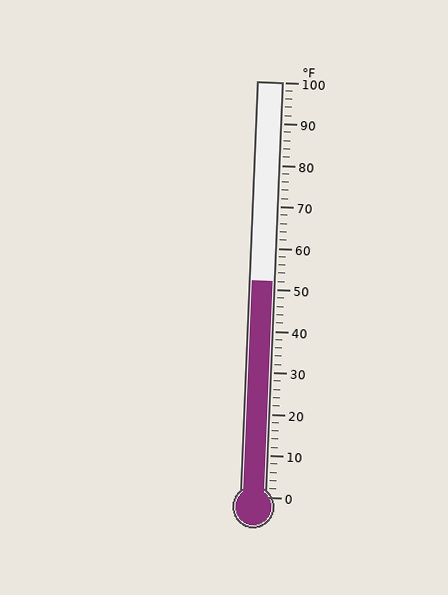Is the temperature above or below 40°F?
The temperature is above 40°F.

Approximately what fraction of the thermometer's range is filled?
The thermometer is filled to approximately 50% of its range.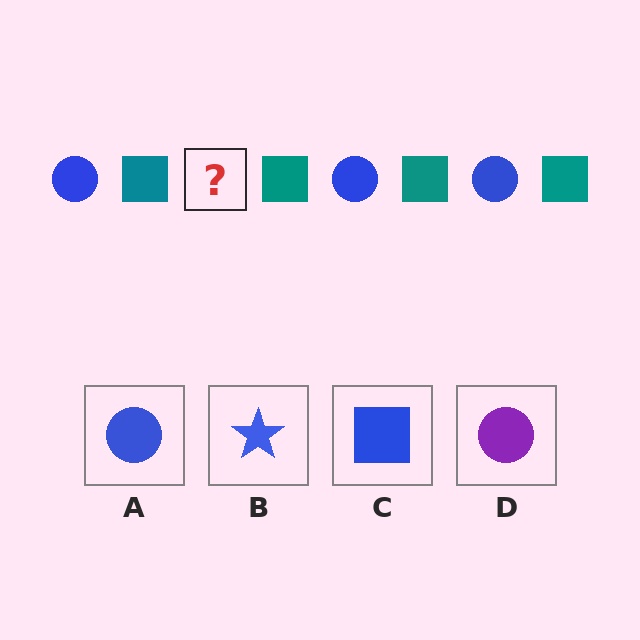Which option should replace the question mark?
Option A.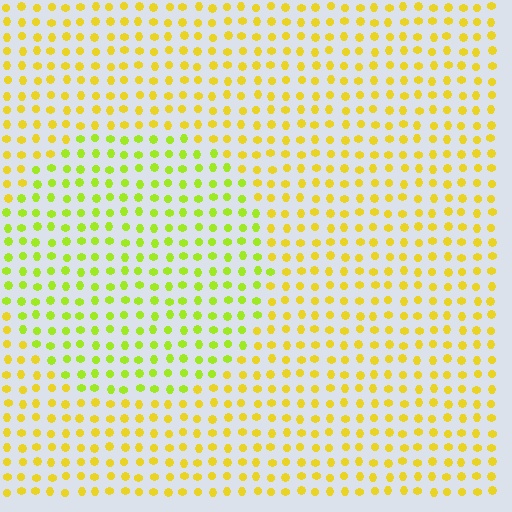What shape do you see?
I see a circle.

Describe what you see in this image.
The image is filled with small yellow elements in a uniform arrangement. A circle-shaped region is visible where the elements are tinted to a slightly different hue, forming a subtle color boundary.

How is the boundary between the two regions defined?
The boundary is defined purely by a slight shift in hue (about 30 degrees). Spacing, size, and orientation are identical on both sides.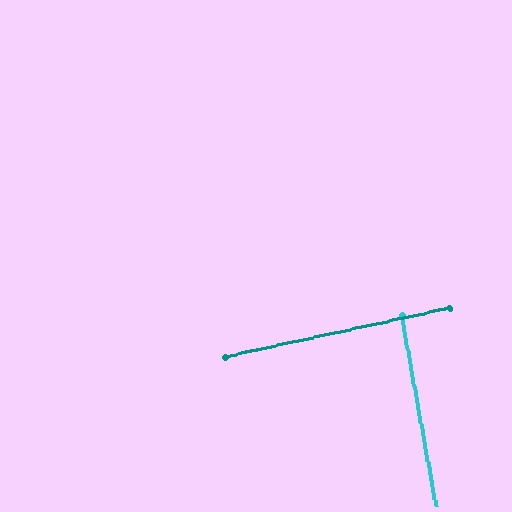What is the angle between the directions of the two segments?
Approximately 88 degrees.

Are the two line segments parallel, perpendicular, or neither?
Perpendicular — they meet at approximately 88°.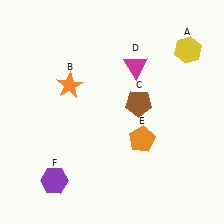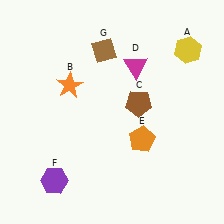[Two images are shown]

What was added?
A brown diamond (G) was added in Image 2.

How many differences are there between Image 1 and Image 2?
There is 1 difference between the two images.